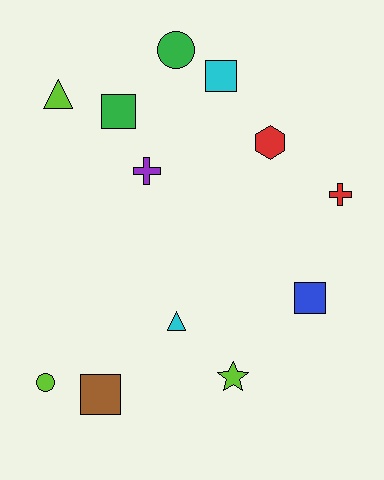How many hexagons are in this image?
There is 1 hexagon.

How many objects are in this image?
There are 12 objects.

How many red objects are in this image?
There are 2 red objects.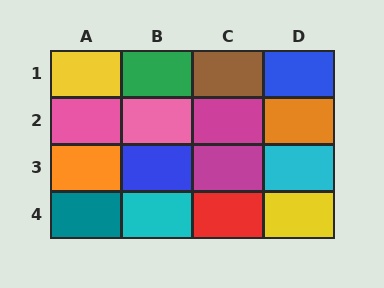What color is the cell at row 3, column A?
Orange.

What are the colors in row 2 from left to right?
Pink, pink, magenta, orange.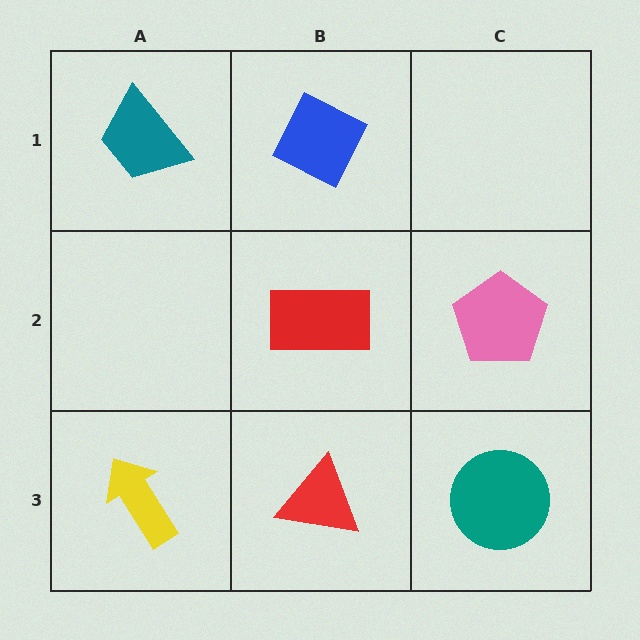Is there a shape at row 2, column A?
No, that cell is empty.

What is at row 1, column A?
A teal trapezoid.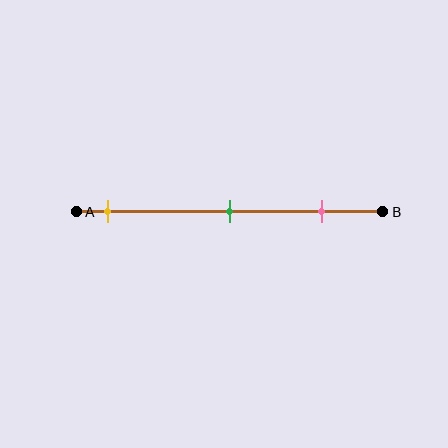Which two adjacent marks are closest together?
The green and pink marks are the closest adjacent pair.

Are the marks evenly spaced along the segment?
Yes, the marks are approximately evenly spaced.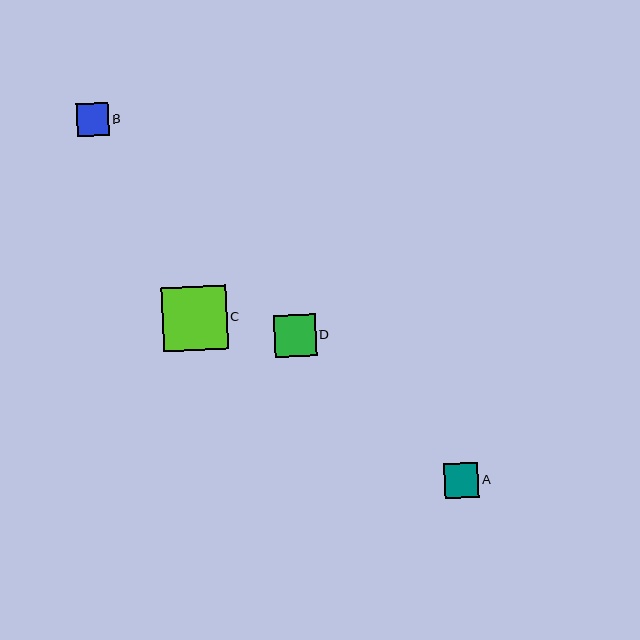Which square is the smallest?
Square B is the smallest with a size of approximately 33 pixels.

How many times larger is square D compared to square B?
Square D is approximately 1.3 times the size of square B.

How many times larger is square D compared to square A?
Square D is approximately 1.2 times the size of square A.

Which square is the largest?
Square C is the largest with a size of approximately 65 pixels.